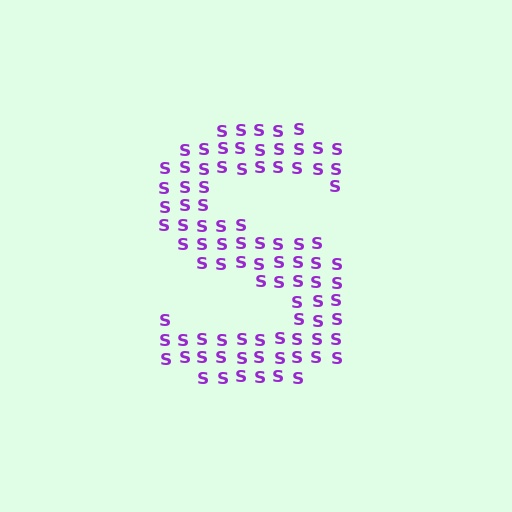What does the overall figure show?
The overall figure shows the letter S.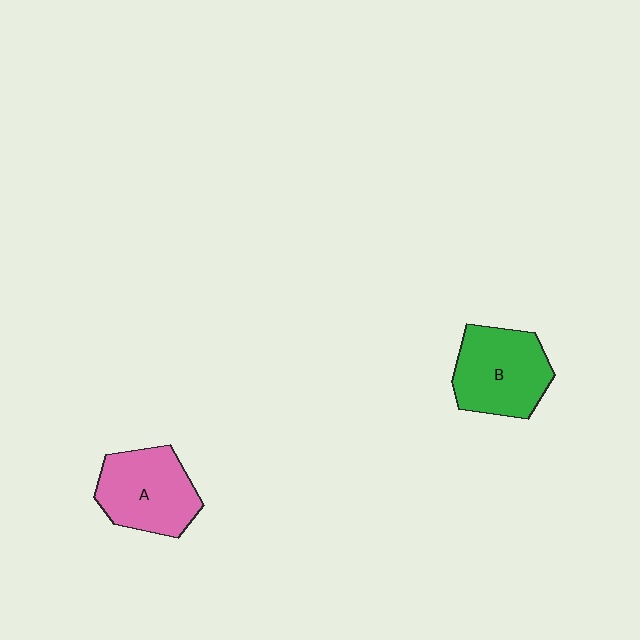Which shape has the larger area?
Shape B (green).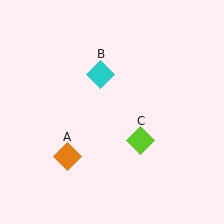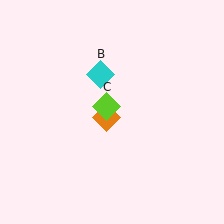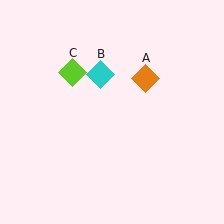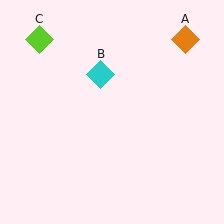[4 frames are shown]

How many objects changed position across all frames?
2 objects changed position: orange diamond (object A), lime diamond (object C).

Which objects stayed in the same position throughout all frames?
Cyan diamond (object B) remained stationary.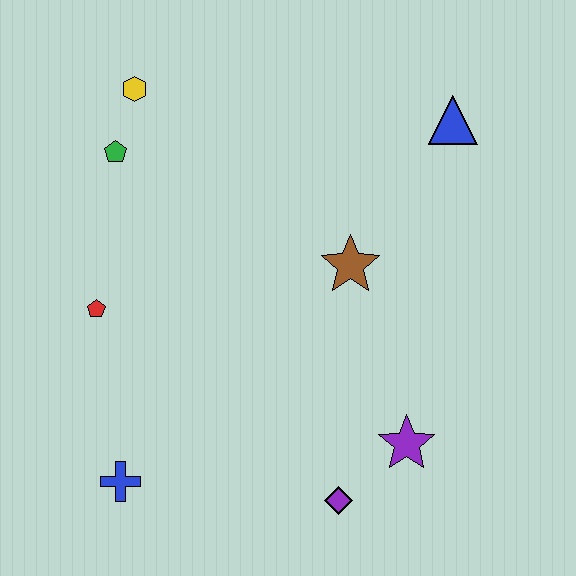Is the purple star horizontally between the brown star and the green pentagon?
No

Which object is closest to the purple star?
The purple diamond is closest to the purple star.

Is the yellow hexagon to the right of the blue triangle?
No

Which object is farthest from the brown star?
The blue cross is farthest from the brown star.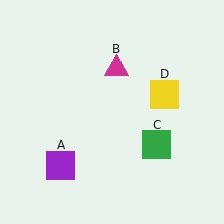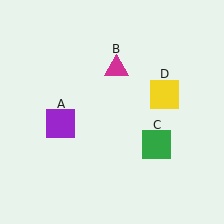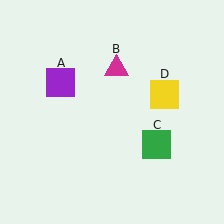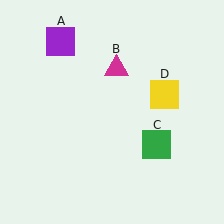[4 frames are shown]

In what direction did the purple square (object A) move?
The purple square (object A) moved up.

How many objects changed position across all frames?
1 object changed position: purple square (object A).